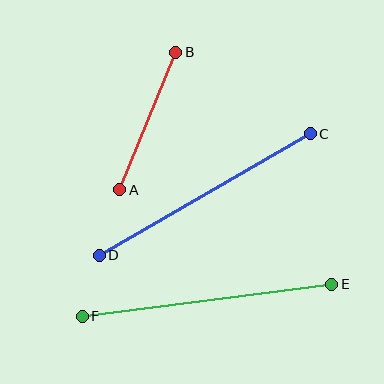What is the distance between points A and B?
The distance is approximately 149 pixels.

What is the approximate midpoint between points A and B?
The midpoint is at approximately (148, 121) pixels.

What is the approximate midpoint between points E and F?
The midpoint is at approximately (207, 300) pixels.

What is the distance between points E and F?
The distance is approximately 251 pixels.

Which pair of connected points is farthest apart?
Points E and F are farthest apart.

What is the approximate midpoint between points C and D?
The midpoint is at approximately (205, 195) pixels.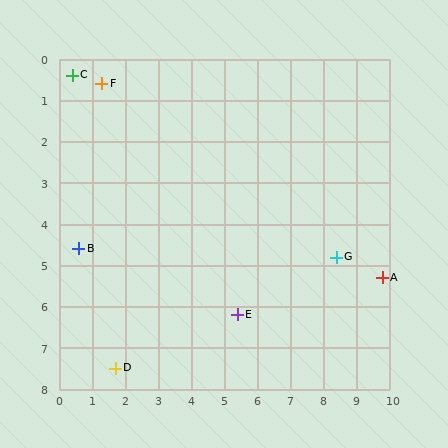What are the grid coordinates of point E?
Point E is at approximately (5.4, 6.2).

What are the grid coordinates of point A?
Point A is at approximately (9.8, 5.3).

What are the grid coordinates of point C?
Point C is at approximately (0.4, 0.4).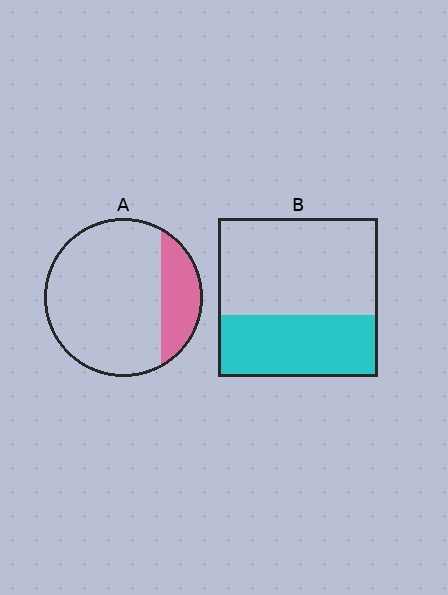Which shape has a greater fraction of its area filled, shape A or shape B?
Shape B.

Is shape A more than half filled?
No.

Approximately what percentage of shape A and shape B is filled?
A is approximately 20% and B is approximately 40%.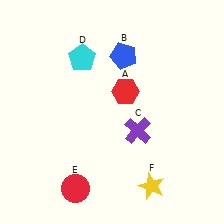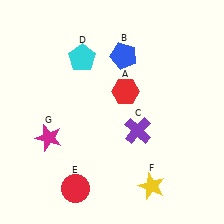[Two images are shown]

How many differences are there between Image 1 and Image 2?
There is 1 difference between the two images.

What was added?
A magenta star (G) was added in Image 2.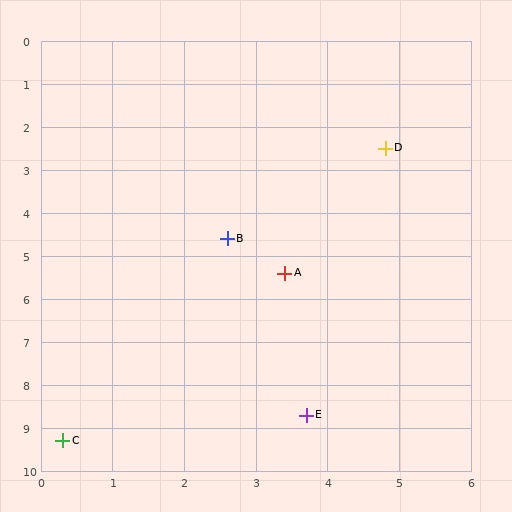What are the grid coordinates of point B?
Point B is at approximately (2.6, 4.6).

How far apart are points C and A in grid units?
Points C and A are about 5.0 grid units apart.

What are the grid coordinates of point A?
Point A is at approximately (3.4, 5.4).